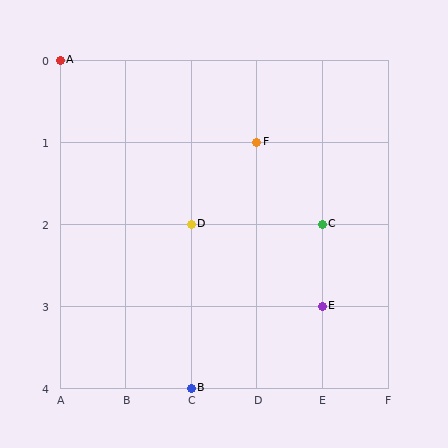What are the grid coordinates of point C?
Point C is at grid coordinates (E, 2).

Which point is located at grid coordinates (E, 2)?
Point C is at (E, 2).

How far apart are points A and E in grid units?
Points A and E are 4 columns and 3 rows apart (about 5.0 grid units diagonally).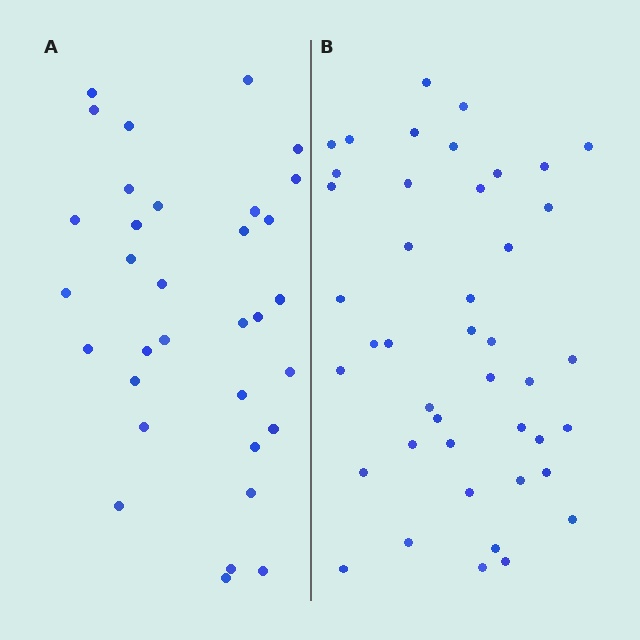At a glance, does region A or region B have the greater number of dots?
Region B (the right region) has more dots.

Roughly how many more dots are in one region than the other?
Region B has roughly 10 or so more dots than region A.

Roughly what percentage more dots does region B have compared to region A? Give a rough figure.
About 30% more.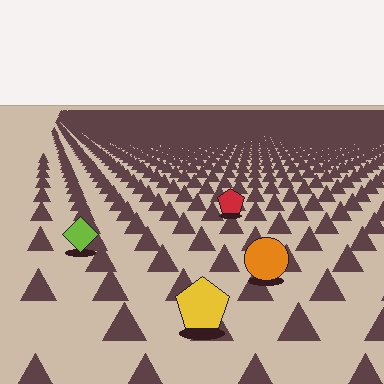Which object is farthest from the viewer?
The red pentagon is farthest from the viewer. It appears smaller and the ground texture around it is denser.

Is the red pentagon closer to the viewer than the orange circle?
No. The orange circle is closer — you can tell from the texture gradient: the ground texture is coarser near it.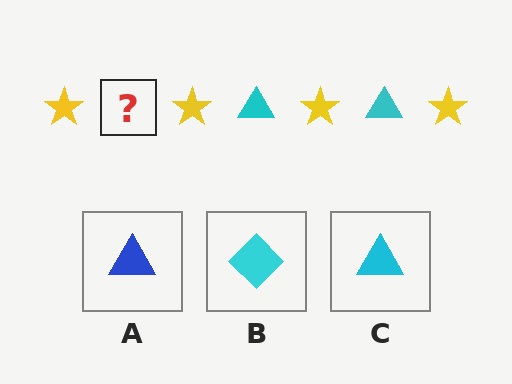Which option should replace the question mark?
Option C.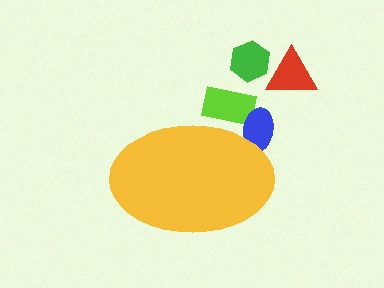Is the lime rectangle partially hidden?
Yes, the lime rectangle is partially hidden behind the yellow ellipse.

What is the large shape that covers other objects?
A yellow ellipse.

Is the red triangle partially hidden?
No, the red triangle is fully visible.